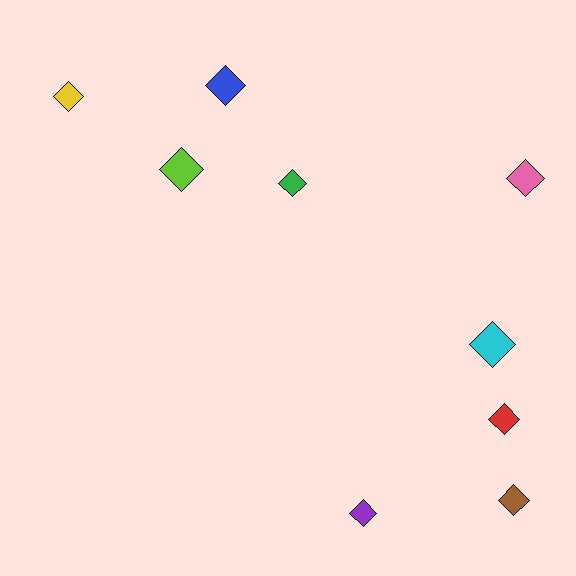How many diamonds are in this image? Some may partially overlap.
There are 9 diamonds.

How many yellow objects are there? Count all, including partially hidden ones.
There is 1 yellow object.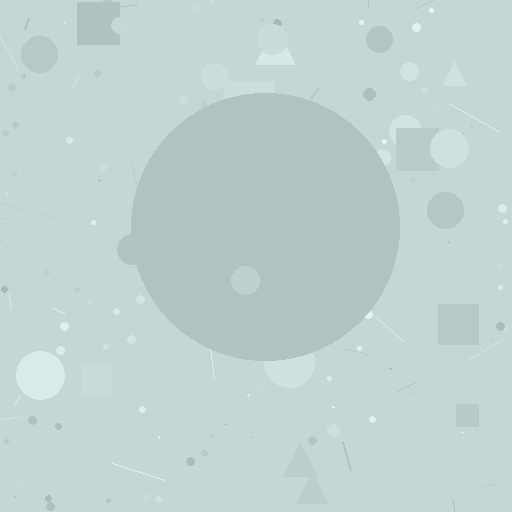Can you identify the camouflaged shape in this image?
The camouflaged shape is a circle.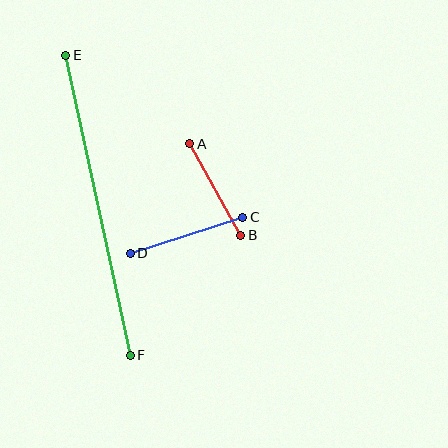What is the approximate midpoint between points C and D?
The midpoint is at approximately (187, 235) pixels.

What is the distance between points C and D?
The distance is approximately 118 pixels.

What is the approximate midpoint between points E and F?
The midpoint is at approximately (98, 205) pixels.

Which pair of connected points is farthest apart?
Points E and F are farthest apart.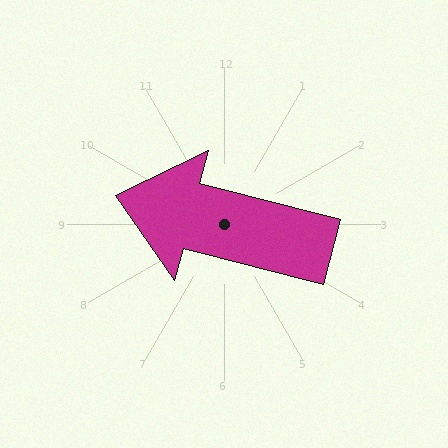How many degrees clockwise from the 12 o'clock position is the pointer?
Approximately 285 degrees.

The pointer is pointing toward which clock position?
Roughly 9 o'clock.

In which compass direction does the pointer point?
West.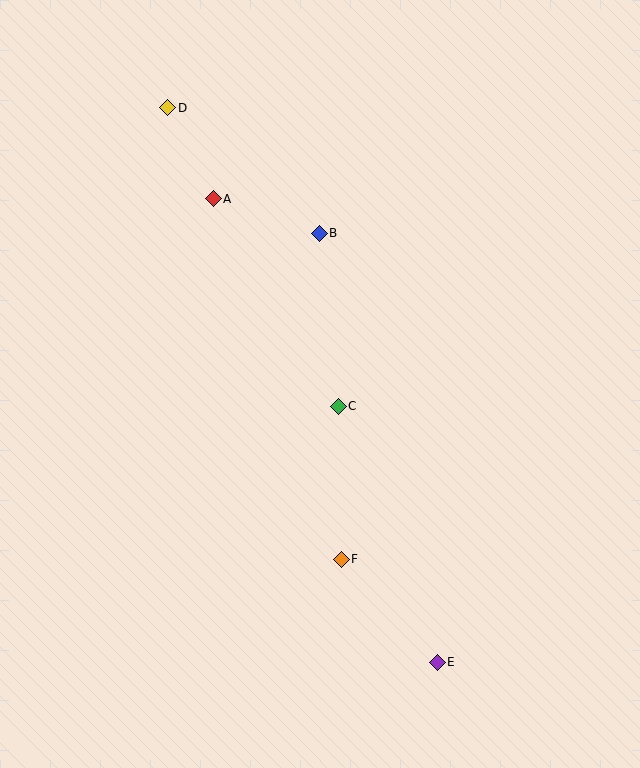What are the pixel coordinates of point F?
Point F is at (341, 559).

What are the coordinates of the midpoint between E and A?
The midpoint between E and A is at (325, 430).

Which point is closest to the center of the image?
Point C at (338, 406) is closest to the center.